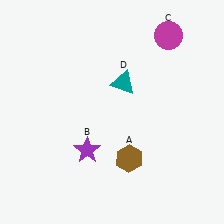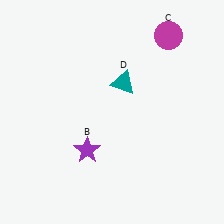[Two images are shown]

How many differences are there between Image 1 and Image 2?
There is 1 difference between the two images.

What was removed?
The brown hexagon (A) was removed in Image 2.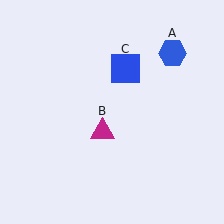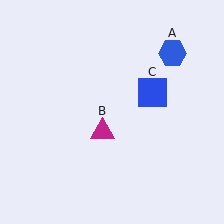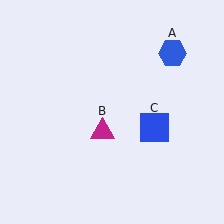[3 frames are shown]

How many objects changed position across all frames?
1 object changed position: blue square (object C).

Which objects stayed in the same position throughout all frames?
Blue hexagon (object A) and magenta triangle (object B) remained stationary.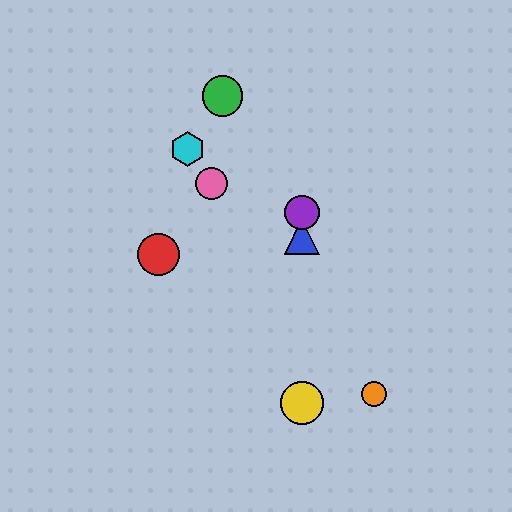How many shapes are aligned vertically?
3 shapes (the blue triangle, the yellow circle, the purple circle) are aligned vertically.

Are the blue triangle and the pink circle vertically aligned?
No, the blue triangle is at x≈302 and the pink circle is at x≈212.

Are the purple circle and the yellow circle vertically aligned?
Yes, both are at x≈302.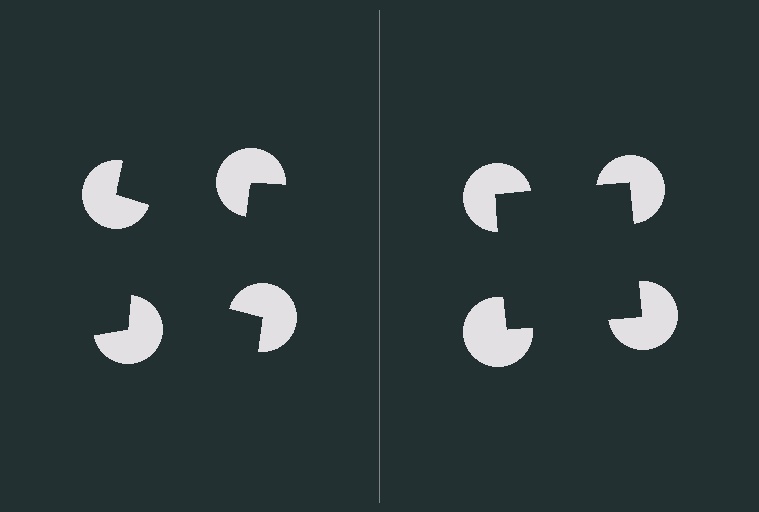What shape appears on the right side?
An illusory square.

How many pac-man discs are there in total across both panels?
8 — 4 on each side.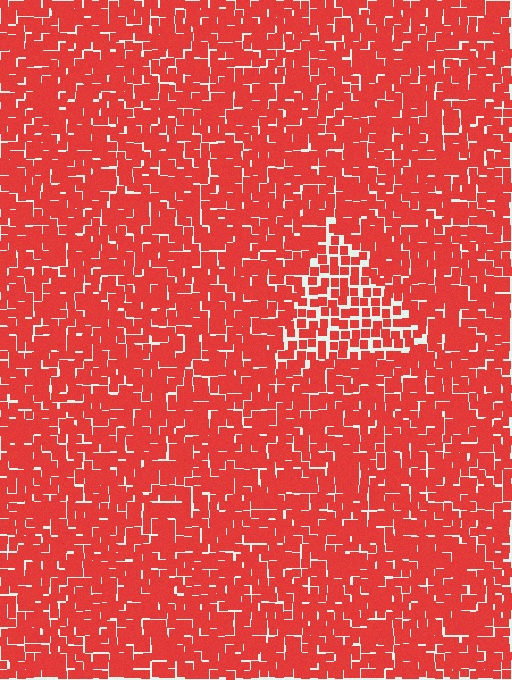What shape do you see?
I see a triangle.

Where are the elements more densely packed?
The elements are more densely packed outside the triangle boundary.